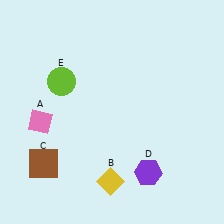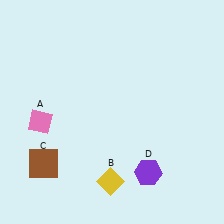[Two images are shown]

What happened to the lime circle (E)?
The lime circle (E) was removed in Image 2. It was in the top-left area of Image 1.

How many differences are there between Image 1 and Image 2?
There is 1 difference between the two images.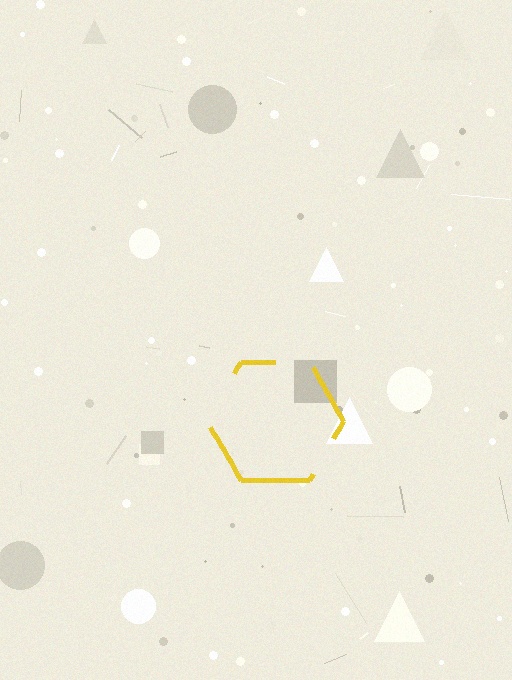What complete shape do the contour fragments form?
The contour fragments form a hexagon.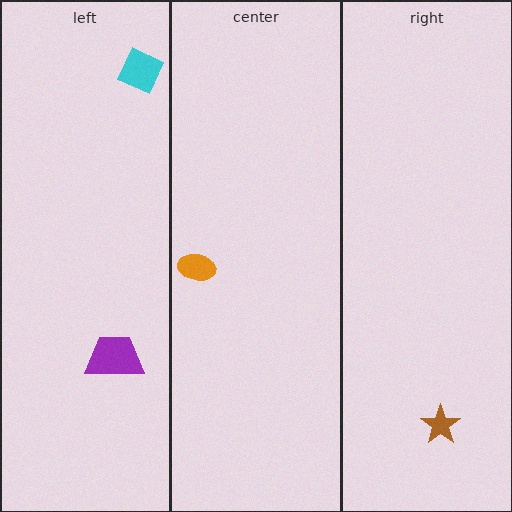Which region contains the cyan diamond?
The left region.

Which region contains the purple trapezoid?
The left region.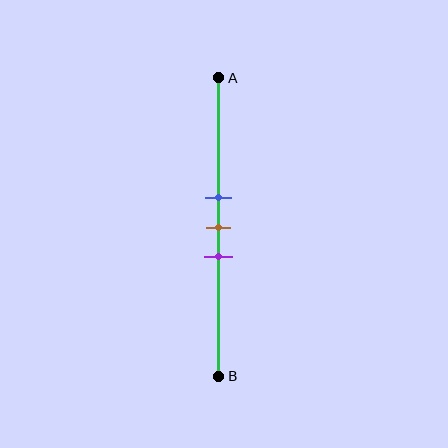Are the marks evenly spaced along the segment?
Yes, the marks are approximately evenly spaced.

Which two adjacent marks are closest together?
The blue and brown marks are the closest adjacent pair.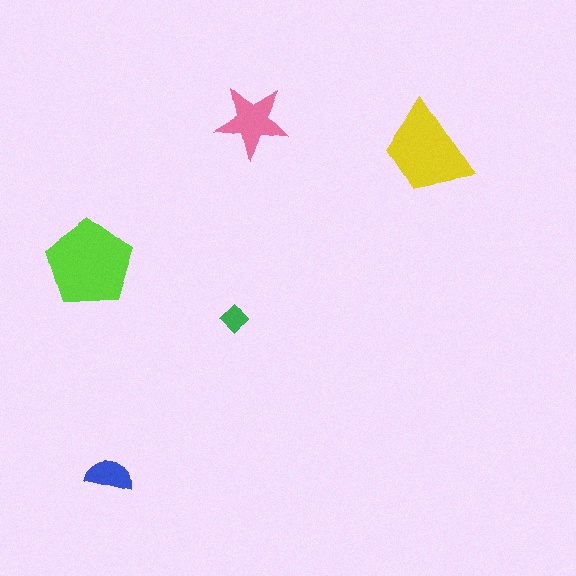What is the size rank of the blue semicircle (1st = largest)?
4th.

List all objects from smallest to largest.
The green diamond, the blue semicircle, the pink star, the yellow trapezoid, the lime pentagon.